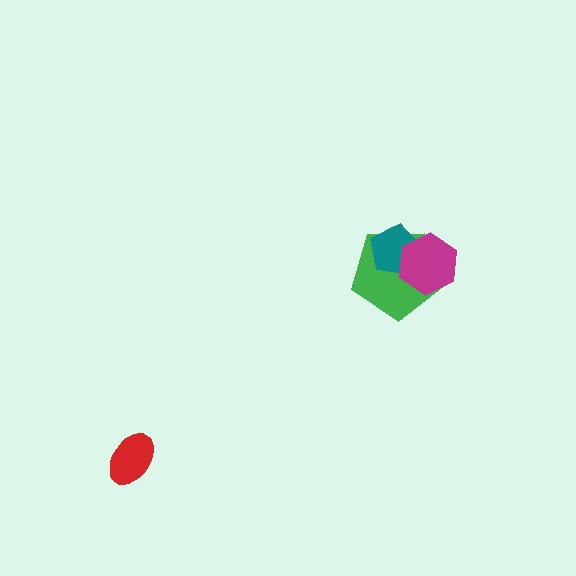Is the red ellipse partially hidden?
No, no other shape covers it.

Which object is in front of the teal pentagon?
The magenta hexagon is in front of the teal pentagon.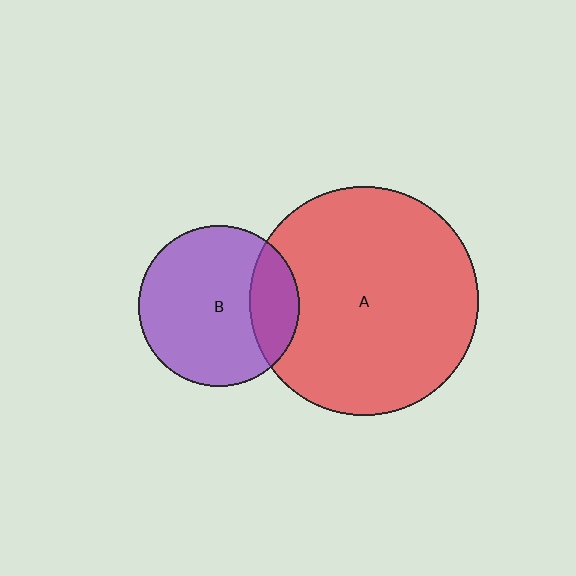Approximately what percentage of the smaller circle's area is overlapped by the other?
Approximately 20%.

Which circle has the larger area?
Circle A (red).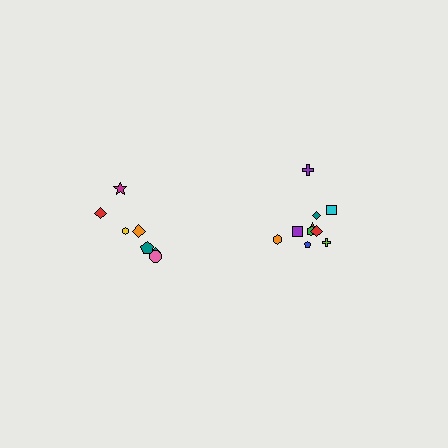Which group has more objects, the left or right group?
The right group.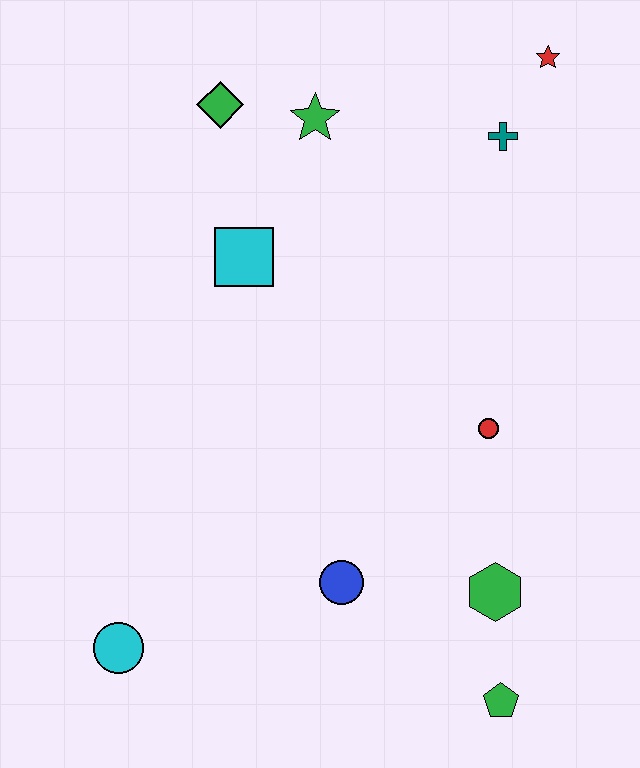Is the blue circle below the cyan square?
Yes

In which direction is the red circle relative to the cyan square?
The red circle is to the right of the cyan square.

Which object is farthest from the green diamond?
The green pentagon is farthest from the green diamond.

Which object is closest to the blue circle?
The green hexagon is closest to the blue circle.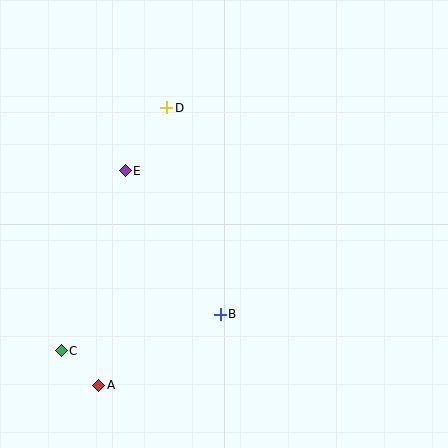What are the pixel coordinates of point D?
Point D is at (167, 108).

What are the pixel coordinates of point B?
Point B is at (220, 314).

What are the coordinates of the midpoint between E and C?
The midpoint between E and C is at (93, 261).